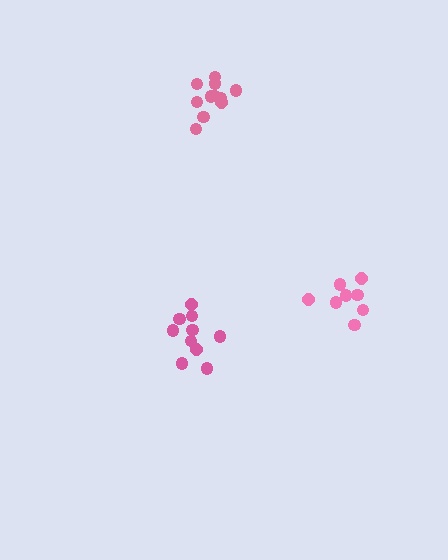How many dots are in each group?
Group 1: 10 dots, Group 2: 8 dots, Group 3: 12 dots (30 total).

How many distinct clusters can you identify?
There are 3 distinct clusters.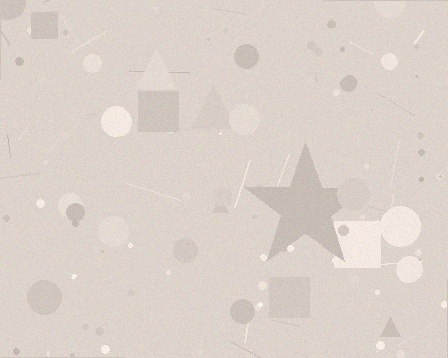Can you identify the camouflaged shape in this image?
The camouflaged shape is a star.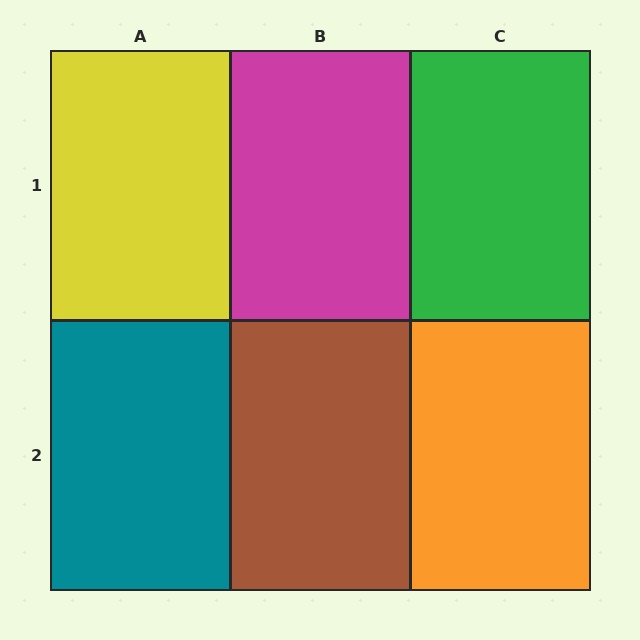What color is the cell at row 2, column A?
Teal.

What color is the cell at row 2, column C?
Orange.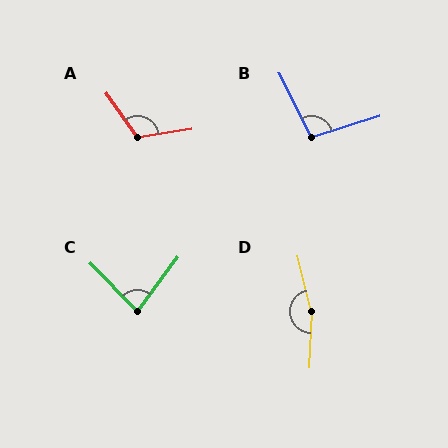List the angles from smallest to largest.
C (80°), B (100°), A (116°), D (164°).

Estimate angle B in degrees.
Approximately 100 degrees.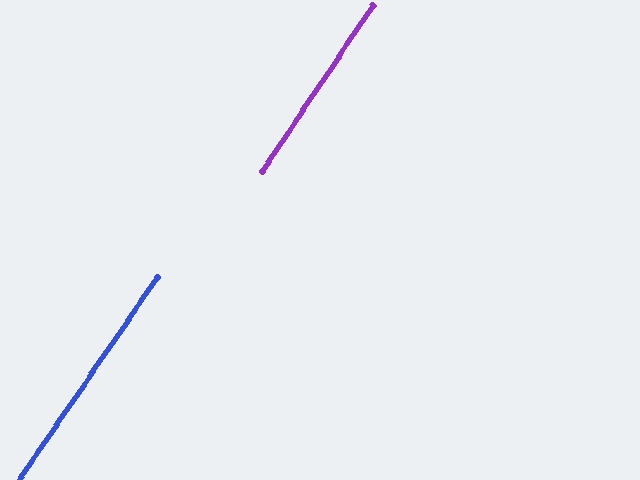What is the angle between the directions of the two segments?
Approximately 0 degrees.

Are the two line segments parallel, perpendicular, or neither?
Parallel — their directions differ by only 0.5°.